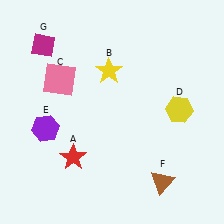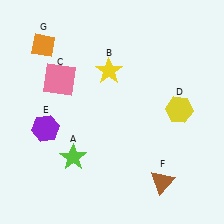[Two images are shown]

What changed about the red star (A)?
In Image 1, A is red. In Image 2, it changed to lime.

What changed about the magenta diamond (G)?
In Image 1, G is magenta. In Image 2, it changed to orange.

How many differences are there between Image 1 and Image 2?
There are 2 differences between the two images.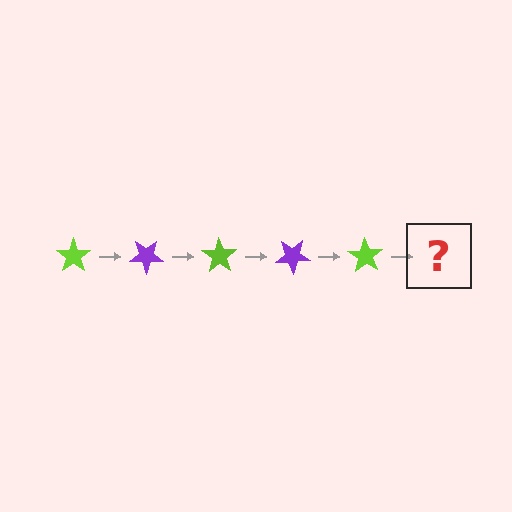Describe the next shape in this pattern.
It should be a purple star, rotated 175 degrees from the start.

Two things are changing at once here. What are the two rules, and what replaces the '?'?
The two rules are that it rotates 35 degrees each step and the color cycles through lime and purple. The '?' should be a purple star, rotated 175 degrees from the start.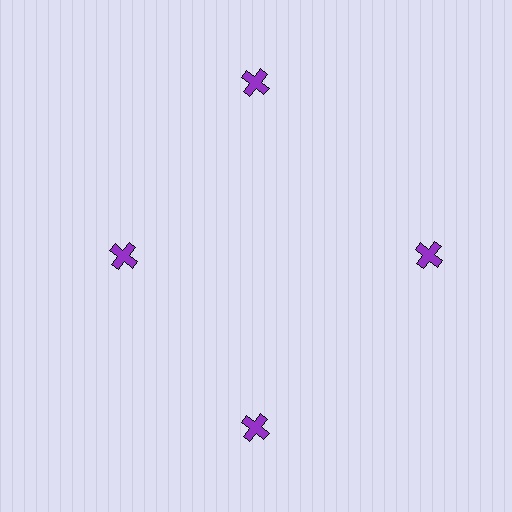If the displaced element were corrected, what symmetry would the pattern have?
It would have 4-fold rotational symmetry — the pattern would map onto itself every 90 degrees.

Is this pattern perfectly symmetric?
No. The 4 purple crosses are arranged in a ring, but one element near the 9 o'clock position is pulled inward toward the center, breaking the 4-fold rotational symmetry.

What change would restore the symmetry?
The symmetry would be restored by moving it outward, back onto the ring so that all 4 crosses sit at equal angles and equal distance from the center.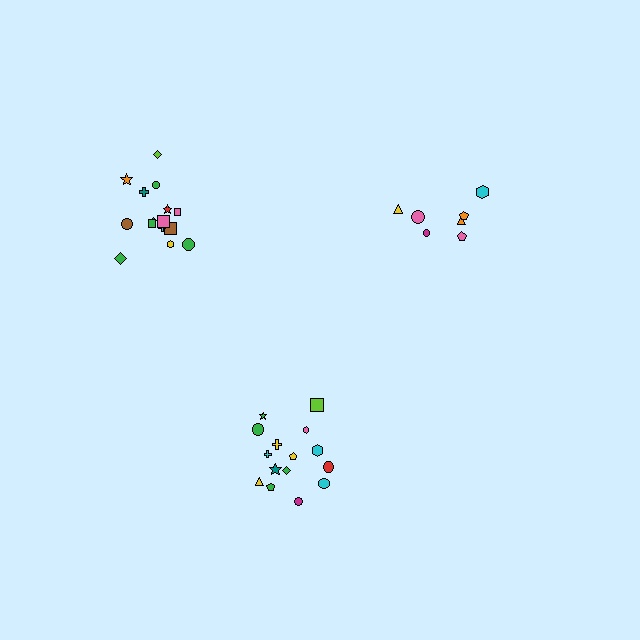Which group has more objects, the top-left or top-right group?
The top-left group.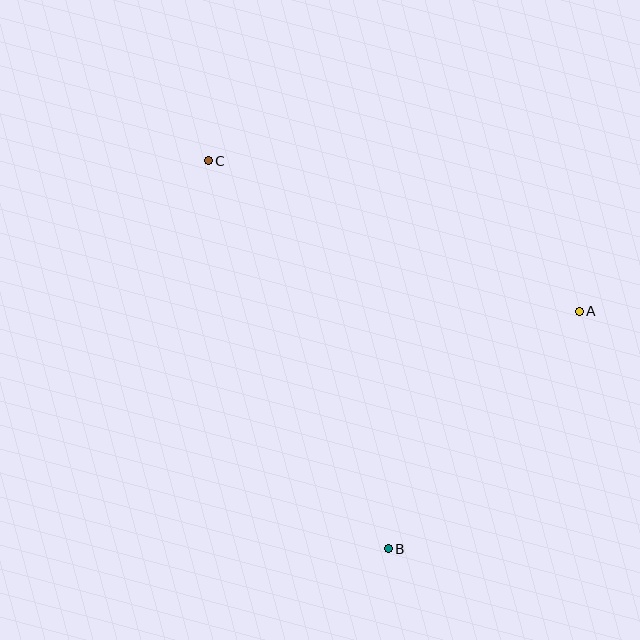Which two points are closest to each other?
Points A and B are closest to each other.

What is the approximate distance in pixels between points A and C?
The distance between A and C is approximately 400 pixels.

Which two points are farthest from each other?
Points B and C are farthest from each other.